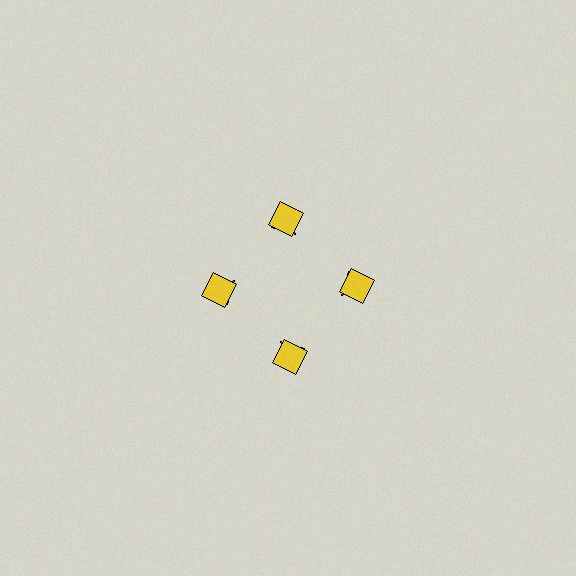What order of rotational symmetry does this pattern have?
This pattern has 4-fold rotational symmetry.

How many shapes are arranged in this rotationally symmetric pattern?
There are 8 shapes, arranged in 4 groups of 2.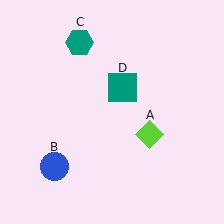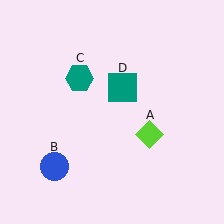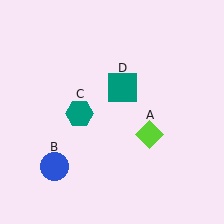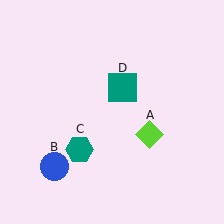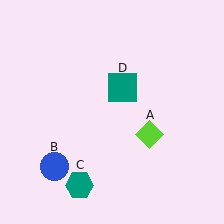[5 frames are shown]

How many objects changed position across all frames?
1 object changed position: teal hexagon (object C).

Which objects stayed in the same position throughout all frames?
Lime diamond (object A) and blue circle (object B) and teal square (object D) remained stationary.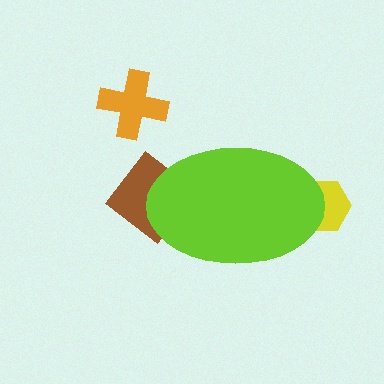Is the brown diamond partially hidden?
Yes, the brown diamond is partially hidden behind the lime ellipse.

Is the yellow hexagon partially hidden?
Yes, the yellow hexagon is partially hidden behind the lime ellipse.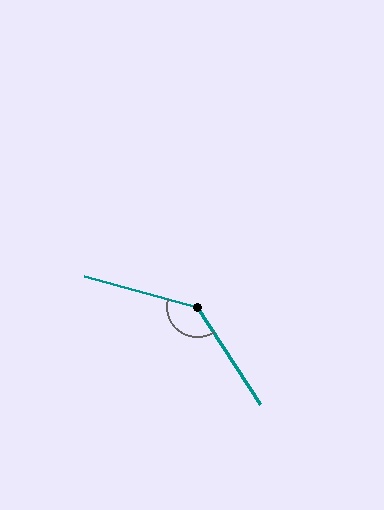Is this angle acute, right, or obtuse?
It is obtuse.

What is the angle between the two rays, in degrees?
Approximately 138 degrees.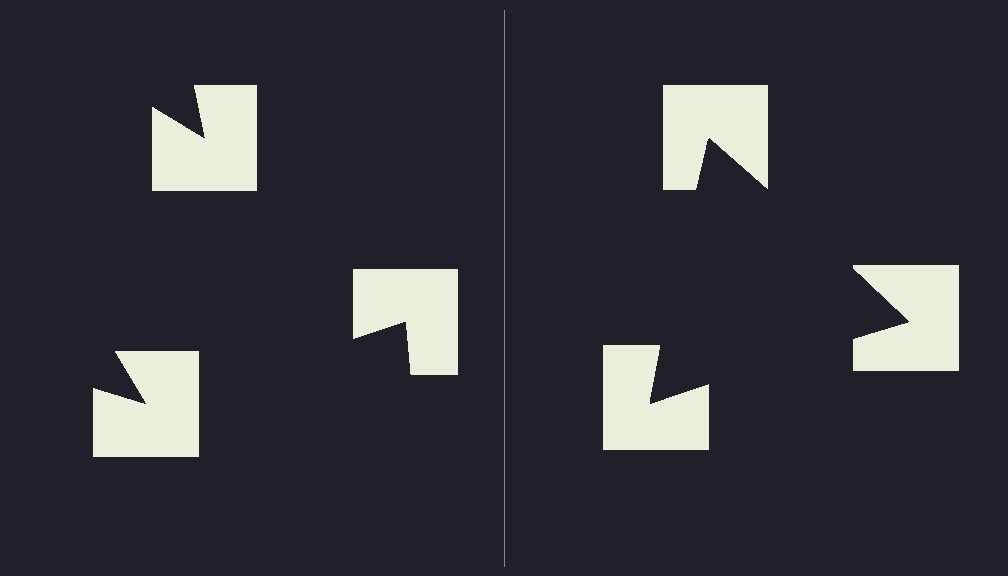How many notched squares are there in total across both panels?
6 — 3 on each side.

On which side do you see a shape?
An illusory triangle appears on the right side. On the left side the wedge cuts are rotated, so no coherent shape forms.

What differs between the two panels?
The notched squares are positioned identically on both sides; only the wedge orientations differ. On the right they align to a triangle; on the left they are misaligned.